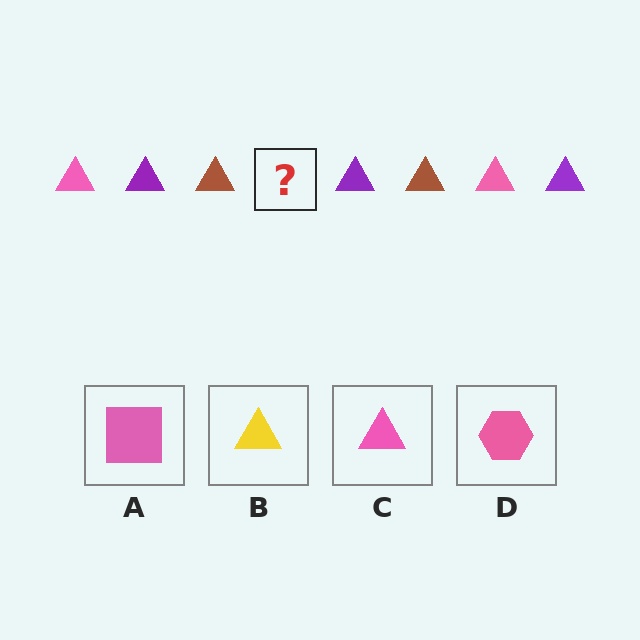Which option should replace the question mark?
Option C.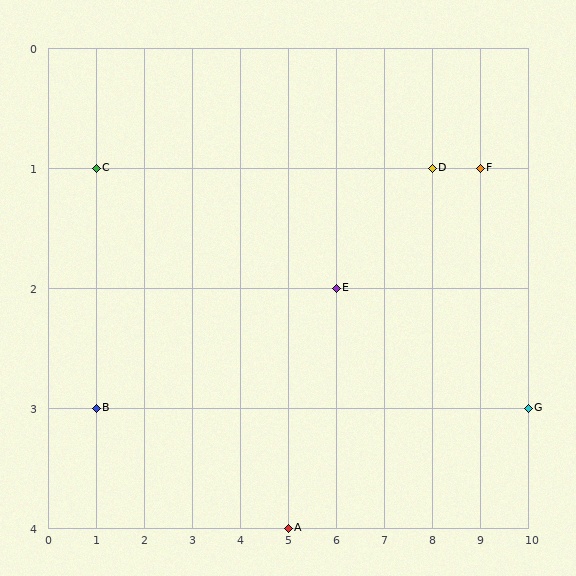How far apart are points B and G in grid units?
Points B and G are 9 columns apart.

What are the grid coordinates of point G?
Point G is at grid coordinates (10, 3).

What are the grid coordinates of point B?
Point B is at grid coordinates (1, 3).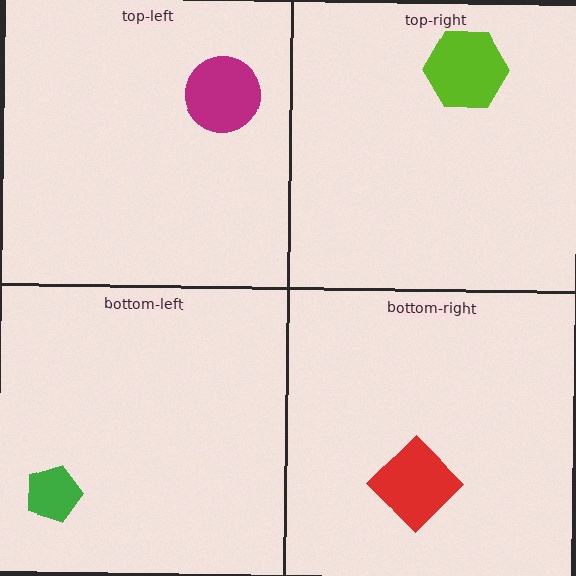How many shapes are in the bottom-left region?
1.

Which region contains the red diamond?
The bottom-right region.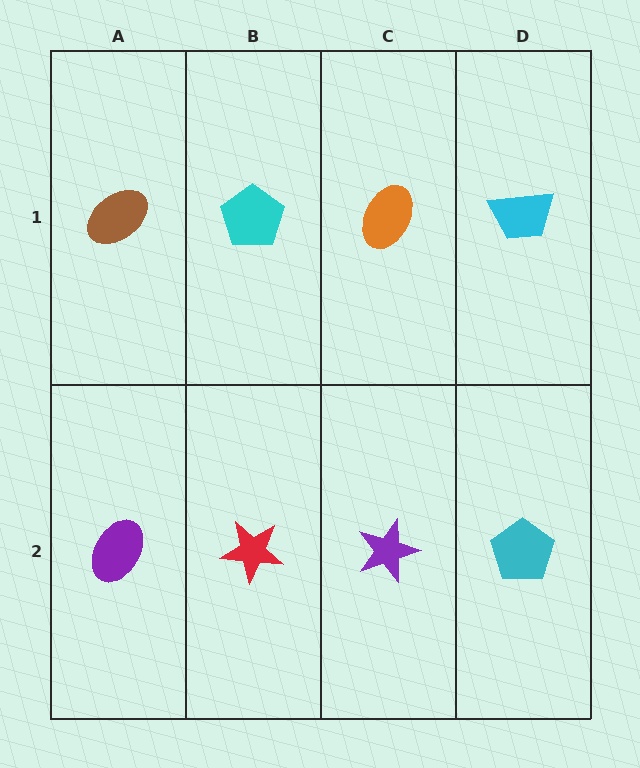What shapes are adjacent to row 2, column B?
A cyan pentagon (row 1, column B), a purple ellipse (row 2, column A), a purple star (row 2, column C).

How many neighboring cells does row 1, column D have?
2.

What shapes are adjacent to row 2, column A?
A brown ellipse (row 1, column A), a red star (row 2, column B).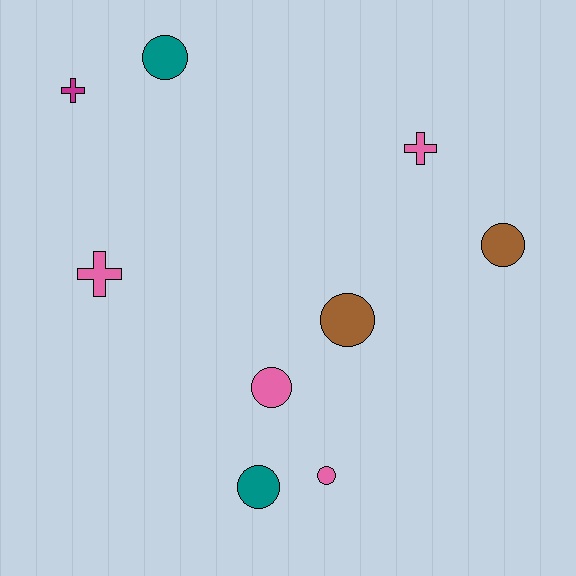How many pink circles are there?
There are 2 pink circles.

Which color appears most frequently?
Pink, with 4 objects.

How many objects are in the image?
There are 9 objects.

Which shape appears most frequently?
Circle, with 6 objects.